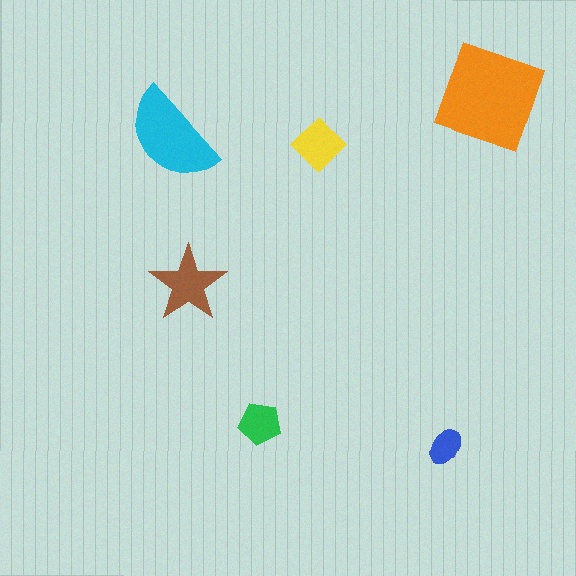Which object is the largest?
The orange square.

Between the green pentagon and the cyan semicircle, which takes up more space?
The cyan semicircle.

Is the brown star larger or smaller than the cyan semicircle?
Smaller.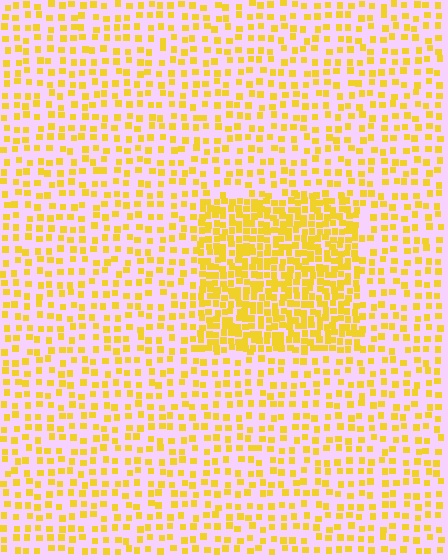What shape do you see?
I see a rectangle.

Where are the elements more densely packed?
The elements are more densely packed inside the rectangle boundary.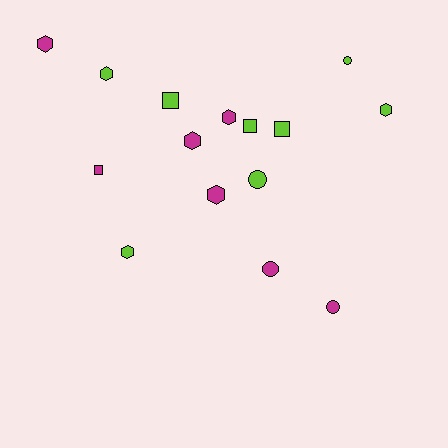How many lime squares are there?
There are 3 lime squares.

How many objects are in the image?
There are 15 objects.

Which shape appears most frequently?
Hexagon, with 7 objects.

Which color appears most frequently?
Lime, with 8 objects.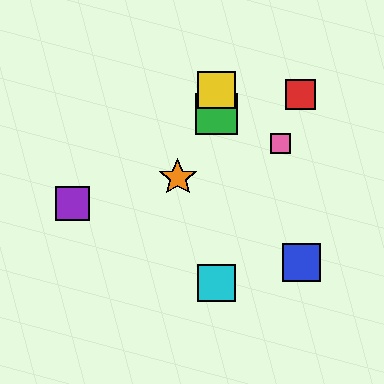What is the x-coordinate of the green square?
The green square is at x≈216.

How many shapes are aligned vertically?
3 shapes (the green square, the yellow square, the cyan square) are aligned vertically.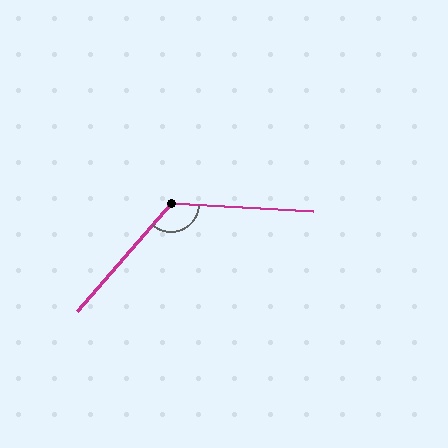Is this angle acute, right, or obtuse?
It is obtuse.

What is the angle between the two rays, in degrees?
Approximately 128 degrees.